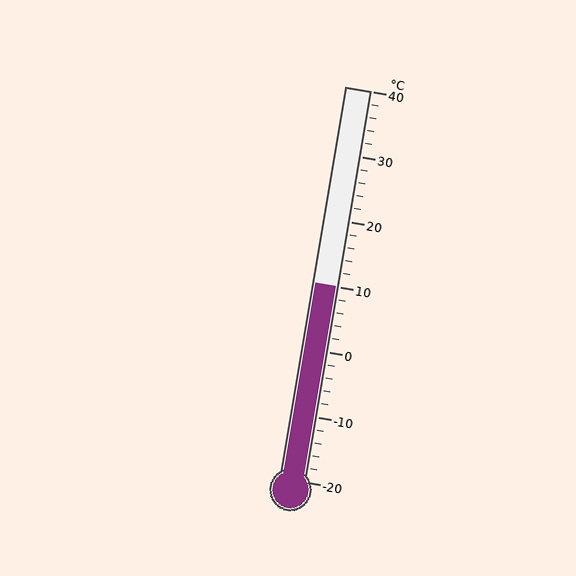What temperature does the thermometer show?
The thermometer shows approximately 10°C.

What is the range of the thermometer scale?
The thermometer scale ranges from -20°C to 40°C.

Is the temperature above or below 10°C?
The temperature is at 10°C.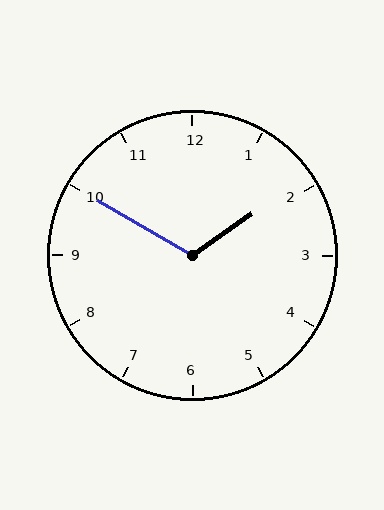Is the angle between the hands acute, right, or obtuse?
It is obtuse.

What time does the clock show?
1:50.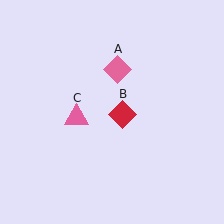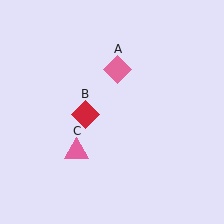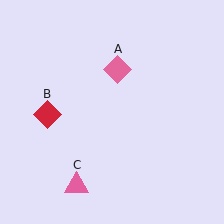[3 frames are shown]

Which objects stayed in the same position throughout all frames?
Pink diamond (object A) remained stationary.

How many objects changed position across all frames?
2 objects changed position: red diamond (object B), pink triangle (object C).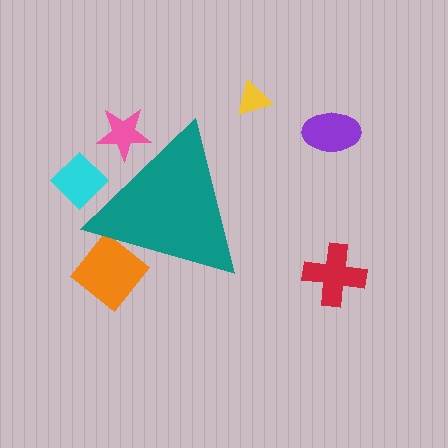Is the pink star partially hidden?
Yes, the pink star is partially hidden behind the teal triangle.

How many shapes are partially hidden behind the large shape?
3 shapes are partially hidden.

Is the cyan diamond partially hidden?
Yes, the cyan diamond is partially hidden behind the teal triangle.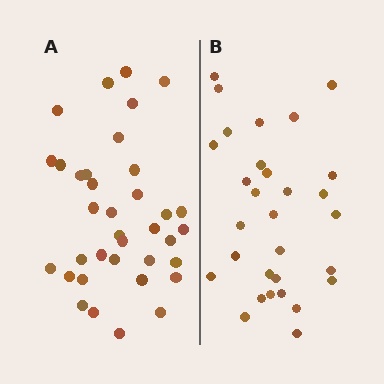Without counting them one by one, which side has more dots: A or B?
Region A (the left region) has more dots.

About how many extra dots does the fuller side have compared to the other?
Region A has about 6 more dots than region B.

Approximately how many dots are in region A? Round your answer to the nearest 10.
About 40 dots. (The exact count is 36, which rounds to 40.)